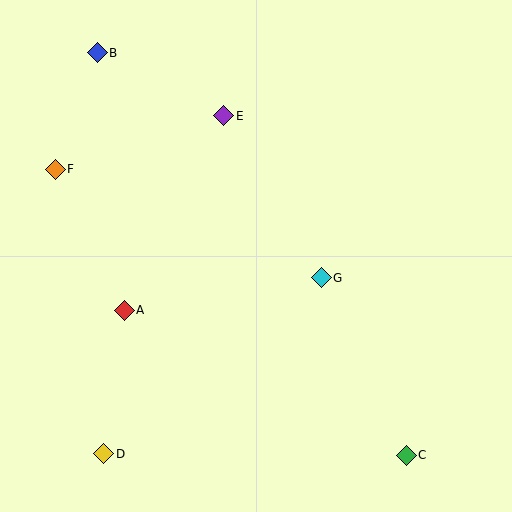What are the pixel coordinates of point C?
Point C is at (406, 455).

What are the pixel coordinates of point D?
Point D is at (104, 454).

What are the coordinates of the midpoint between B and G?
The midpoint between B and G is at (209, 165).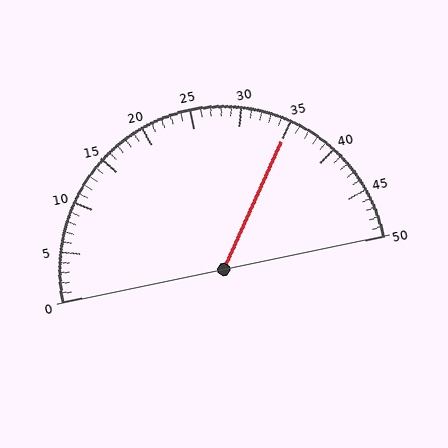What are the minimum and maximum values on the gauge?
The gauge ranges from 0 to 50.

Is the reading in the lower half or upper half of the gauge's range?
The reading is in the upper half of the range (0 to 50).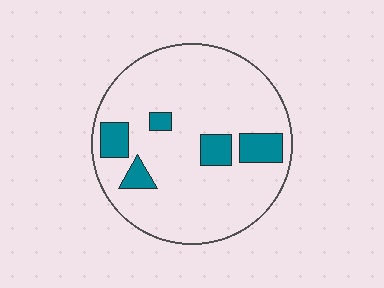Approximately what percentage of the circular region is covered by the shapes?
Approximately 15%.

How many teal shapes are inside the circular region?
5.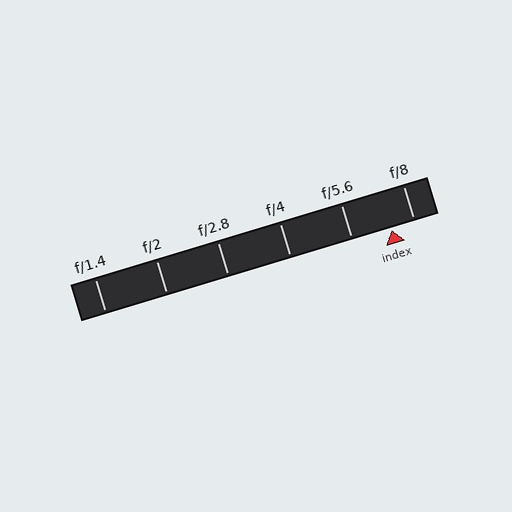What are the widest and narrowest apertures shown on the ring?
The widest aperture shown is f/1.4 and the narrowest is f/8.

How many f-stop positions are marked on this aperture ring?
There are 6 f-stop positions marked.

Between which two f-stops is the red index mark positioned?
The index mark is between f/5.6 and f/8.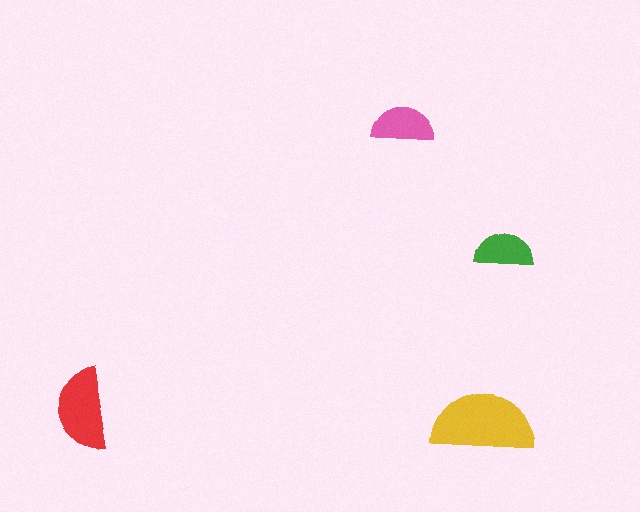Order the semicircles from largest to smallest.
the yellow one, the red one, the pink one, the green one.